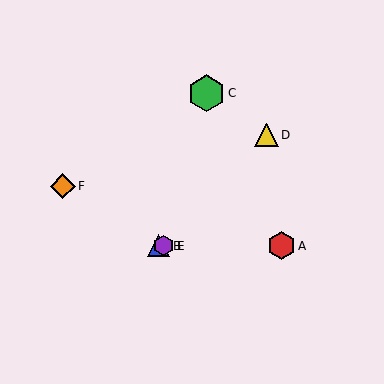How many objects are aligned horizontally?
3 objects (A, B, E) are aligned horizontally.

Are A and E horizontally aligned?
Yes, both are at y≈246.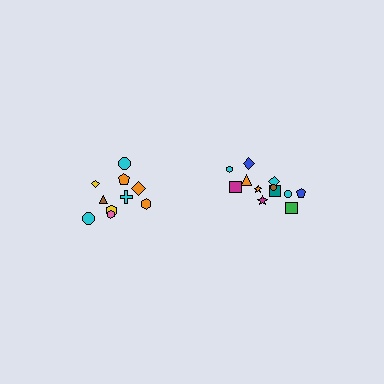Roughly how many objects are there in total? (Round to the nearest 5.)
Roughly 20 objects in total.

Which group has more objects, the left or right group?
The right group.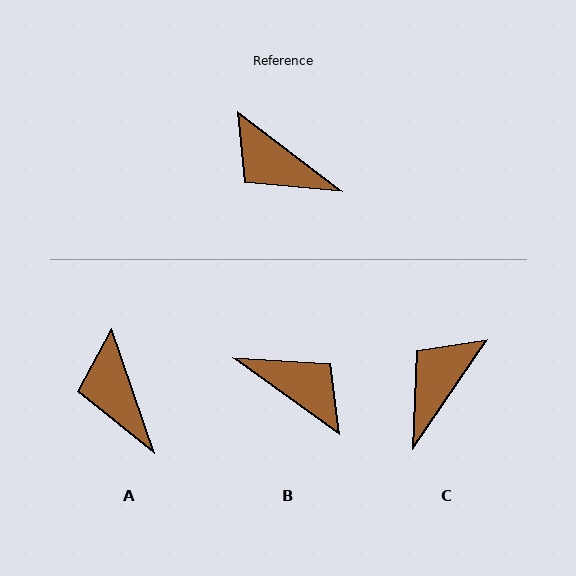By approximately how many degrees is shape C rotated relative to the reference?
Approximately 87 degrees clockwise.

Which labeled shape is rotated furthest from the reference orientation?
B, about 179 degrees away.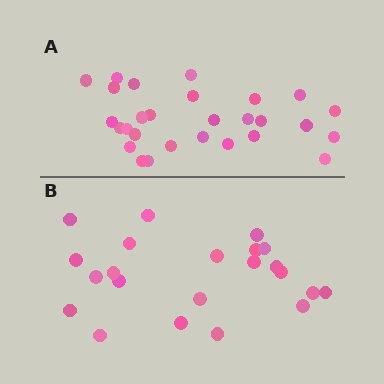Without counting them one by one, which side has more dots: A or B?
Region A (the top region) has more dots.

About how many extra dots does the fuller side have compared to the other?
Region A has about 6 more dots than region B.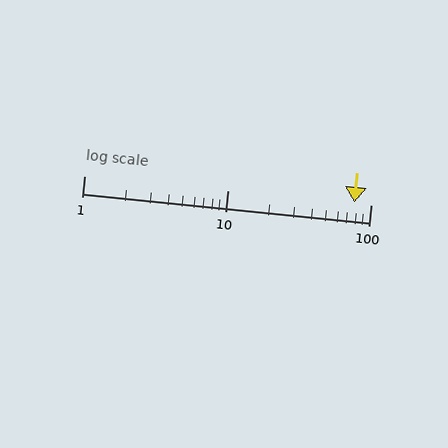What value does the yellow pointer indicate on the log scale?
The pointer indicates approximately 77.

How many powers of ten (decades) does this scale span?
The scale spans 2 decades, from 1 to 100.